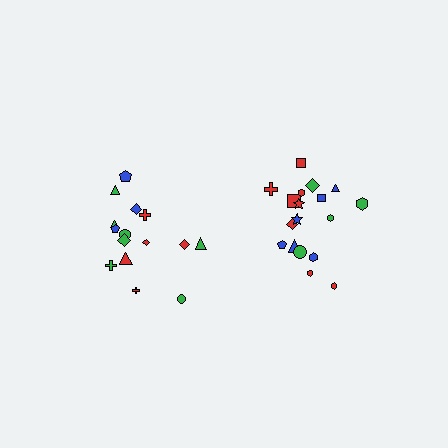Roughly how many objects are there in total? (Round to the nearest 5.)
Roughly 35 objects in total.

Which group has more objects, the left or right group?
The right group.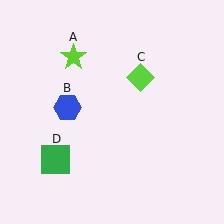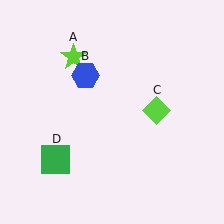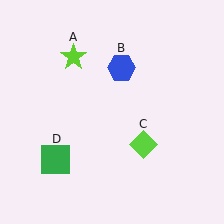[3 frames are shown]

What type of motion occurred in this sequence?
The blue hexagon (object B), lime diamond (object C) rotated clockwise around the center of the scene.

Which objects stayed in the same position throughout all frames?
Lime star (object A) and green square (object D) remained stationary.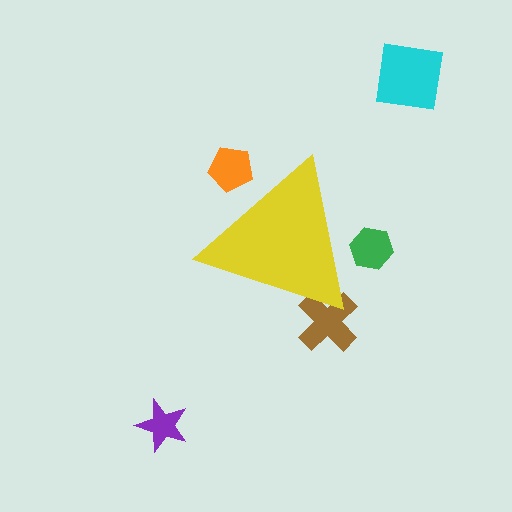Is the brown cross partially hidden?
Yes, the brown cross is partially hidden behind the yellow triangle.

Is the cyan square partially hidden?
No, the cyan square is fully visible.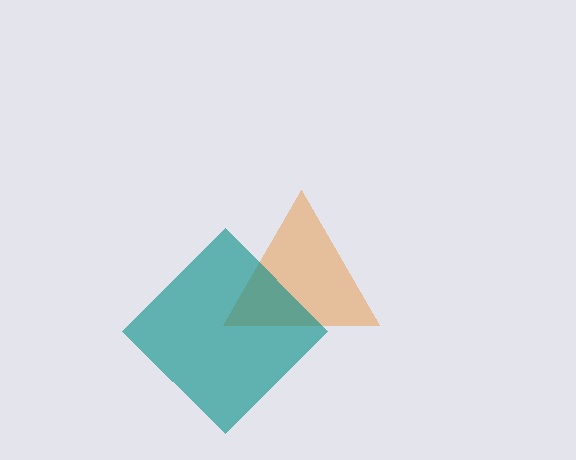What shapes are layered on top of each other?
The layered shapes are: an orange triangle, a teal diamond.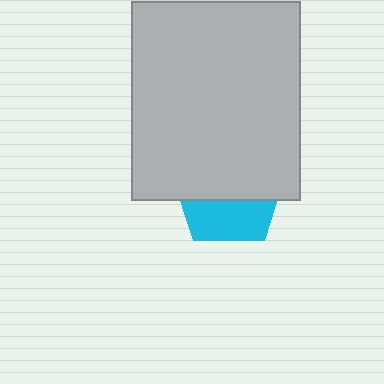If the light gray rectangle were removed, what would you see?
You would see the complete cyan pentagon.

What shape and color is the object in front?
The object in front is a light gray rectangle.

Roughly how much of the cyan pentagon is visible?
A small part of it is visible (roughly 39%).